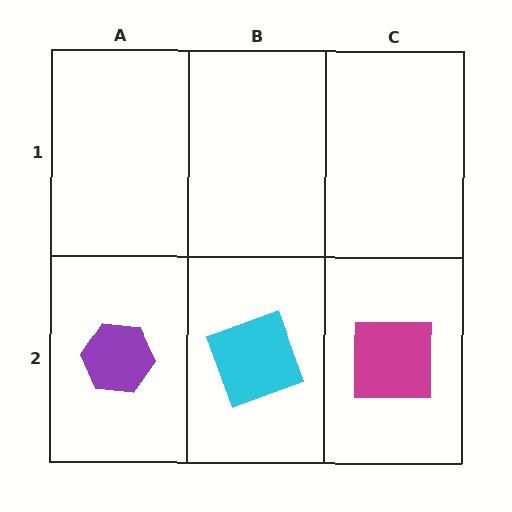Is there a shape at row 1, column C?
No, that cell is empty.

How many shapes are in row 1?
0 shapes.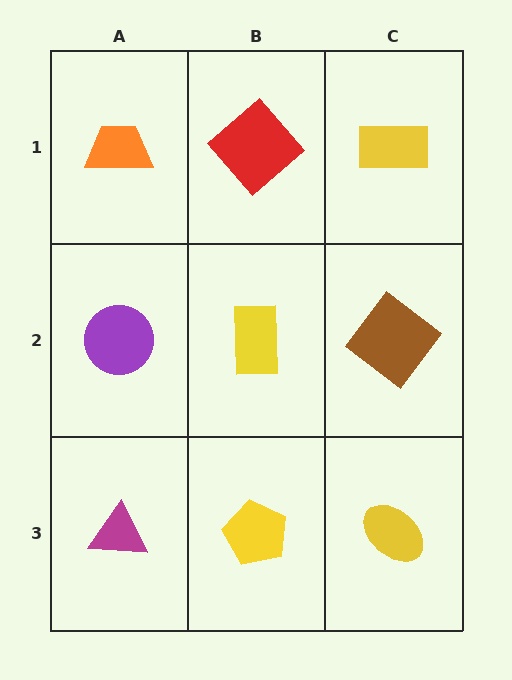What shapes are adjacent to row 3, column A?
A purple circle (row 2, column A), a yellow pentagon (row 3, column B).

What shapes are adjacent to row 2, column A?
An orange trapezoid (row 1, column A), a magenta triangle (row 3, column A), a yellow rectangle (row 2, column B).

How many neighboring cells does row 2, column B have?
4.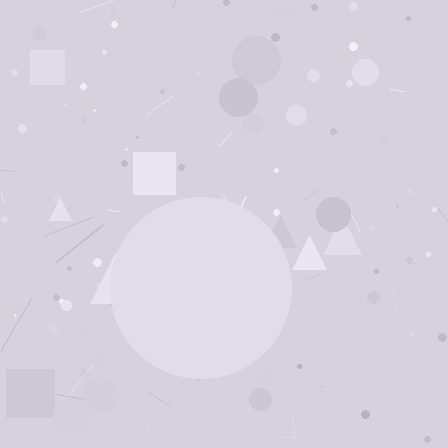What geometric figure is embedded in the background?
A circle is embedded in the background.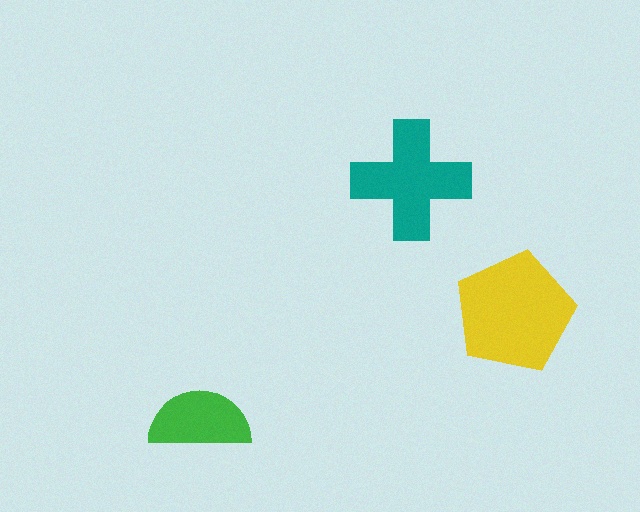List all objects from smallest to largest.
The green semicircle, the teal cross, the yellow pentagon.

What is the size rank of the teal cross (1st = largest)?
2nd.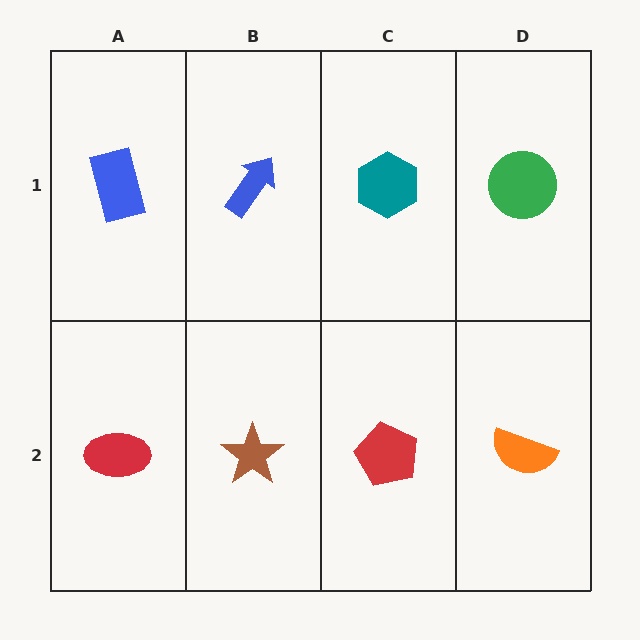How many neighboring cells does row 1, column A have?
2.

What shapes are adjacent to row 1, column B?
A brown star (row 2, column B), a blue rectangle (row 1, column A), a teal hexagon (row 1, column C).